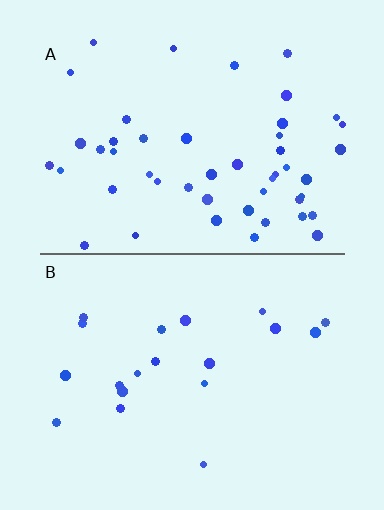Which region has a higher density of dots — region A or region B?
A (the top).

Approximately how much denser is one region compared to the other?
Approximately 2.5× — region A over region B.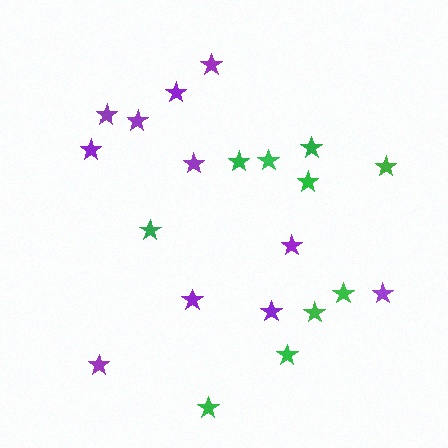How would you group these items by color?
There are 2 groups: one group of green stars (10) and one group of purple stars (11).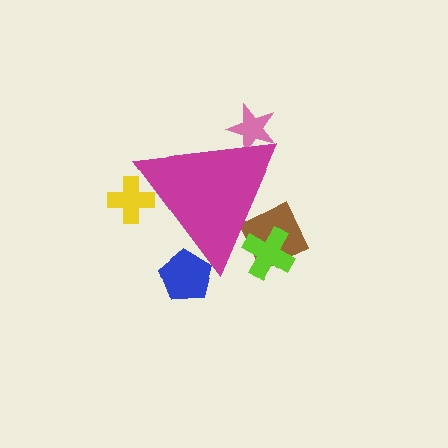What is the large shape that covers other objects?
A magenta triangle.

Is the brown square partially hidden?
Yes, the brown square is partially hidden behind the magenta triangle.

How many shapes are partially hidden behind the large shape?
5 shapes are partially hidden.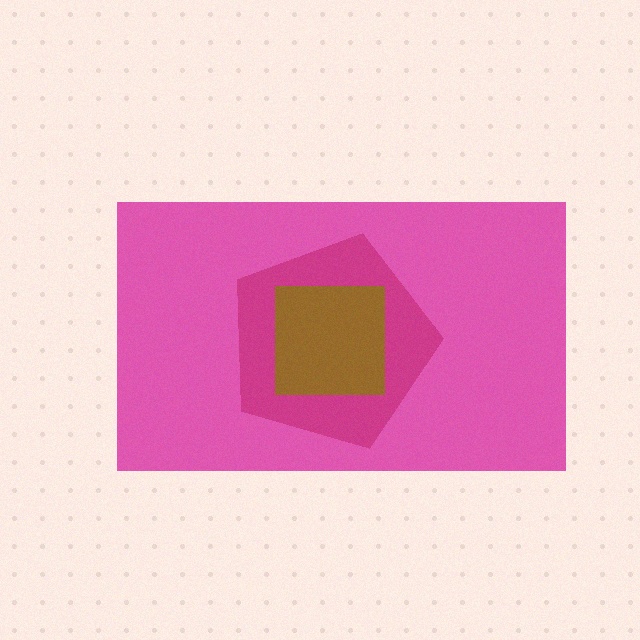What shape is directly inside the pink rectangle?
The magenta pentagon.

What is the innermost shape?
The brown square.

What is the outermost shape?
The pink rectangle.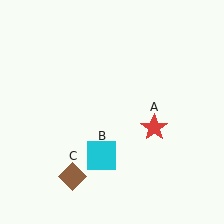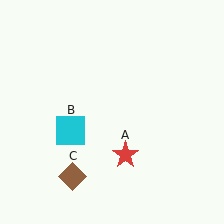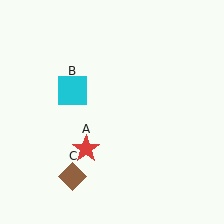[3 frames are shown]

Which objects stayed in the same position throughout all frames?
Brown diamond (object C) remained stationary.